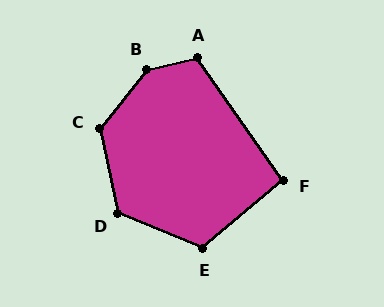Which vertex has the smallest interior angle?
F, at approximately 95 degrees.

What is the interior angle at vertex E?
Approximately 118 degrees (obtuse).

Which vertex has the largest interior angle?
B, at approximately 141 degrees.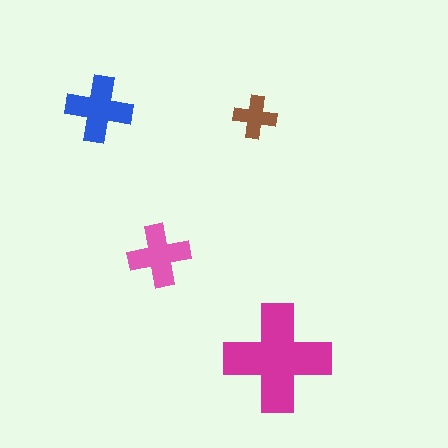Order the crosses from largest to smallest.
the magenta one, the blue one, the pink one, the brown one.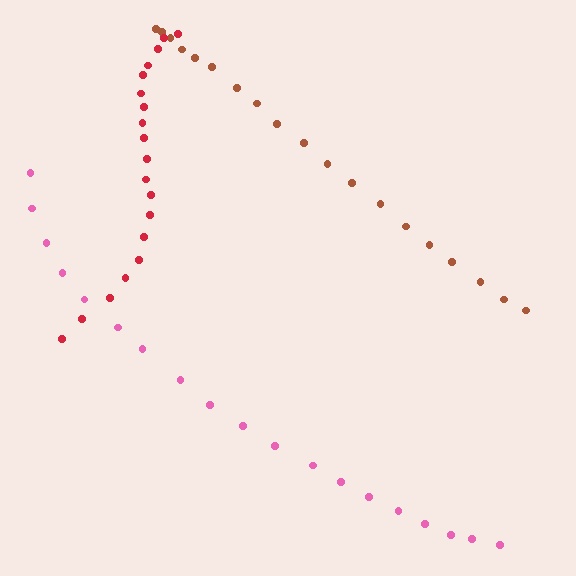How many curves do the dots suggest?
There are 3 distinct paths.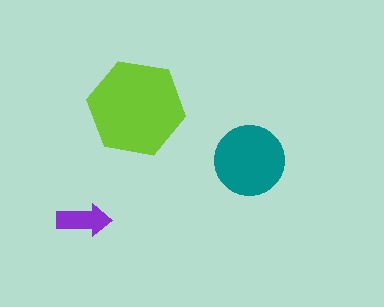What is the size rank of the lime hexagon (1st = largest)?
1st.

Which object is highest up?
The lime hexagon is topmost.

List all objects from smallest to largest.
The purple arrow, the teal circle, the lime hexagon.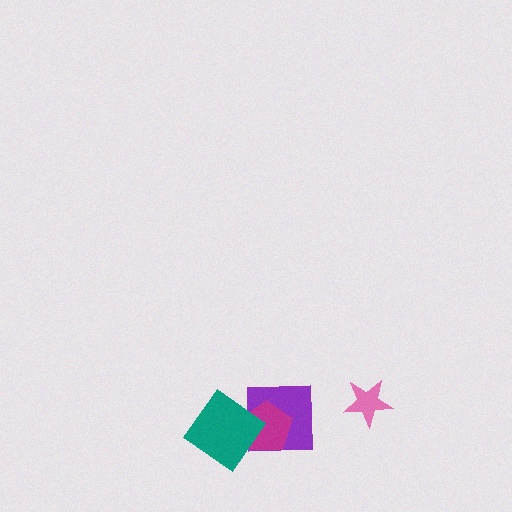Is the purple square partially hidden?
Yes, it is partially covered by another shape.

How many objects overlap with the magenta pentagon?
2 objects overlap with the magenta pentagon.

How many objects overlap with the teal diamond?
2 objects overlap with the teal diamond.